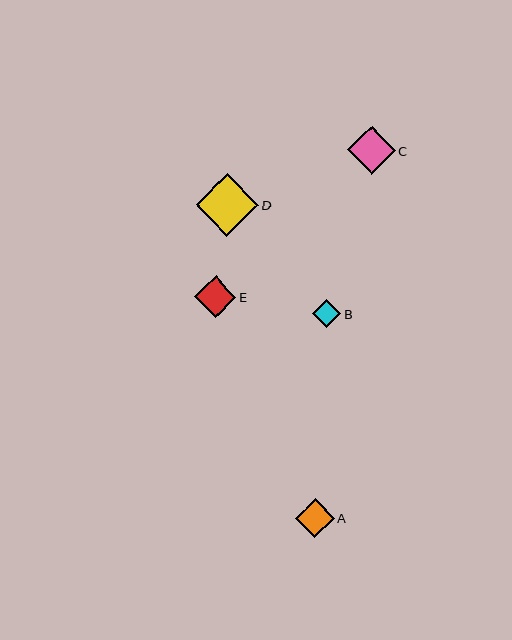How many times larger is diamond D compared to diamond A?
Diamond D is approximately 1.6 times the size of diamond A.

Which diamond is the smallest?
Diamond B is the smallest with a size of approximately 28 pixels.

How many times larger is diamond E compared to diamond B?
Diamond E is approximately 1.5 times the size of diamond B.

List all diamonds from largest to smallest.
From largest to smallest: D, C, E, A, B.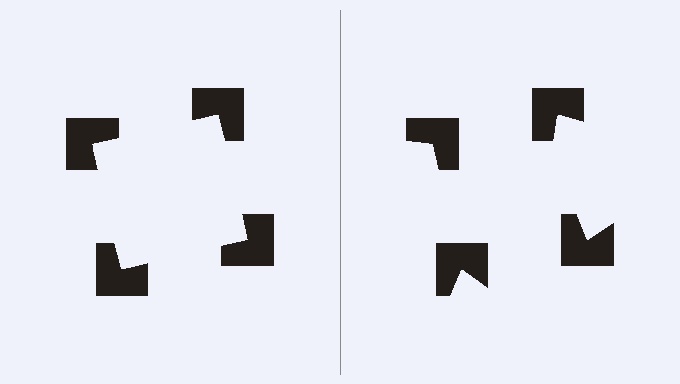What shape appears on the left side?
An illusory square.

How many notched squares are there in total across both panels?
8 — 4 on each side.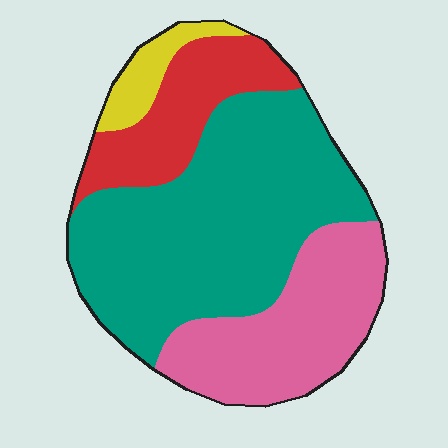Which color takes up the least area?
Yellow, at roughly 5%.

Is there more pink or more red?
Pink.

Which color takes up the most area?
Teal, at roughly 50%.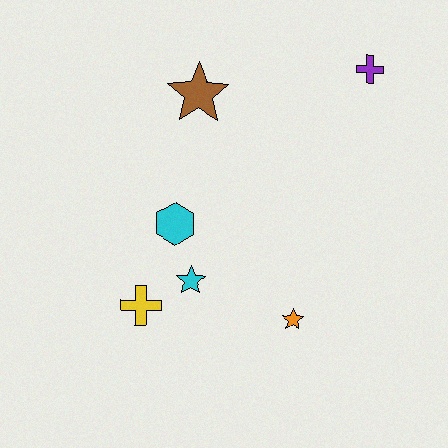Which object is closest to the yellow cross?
The cyan star is closest to the yellow cross.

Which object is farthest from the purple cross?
The yellow cross is farthest from the purple cross.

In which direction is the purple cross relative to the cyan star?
The purple cross is above the cyan star.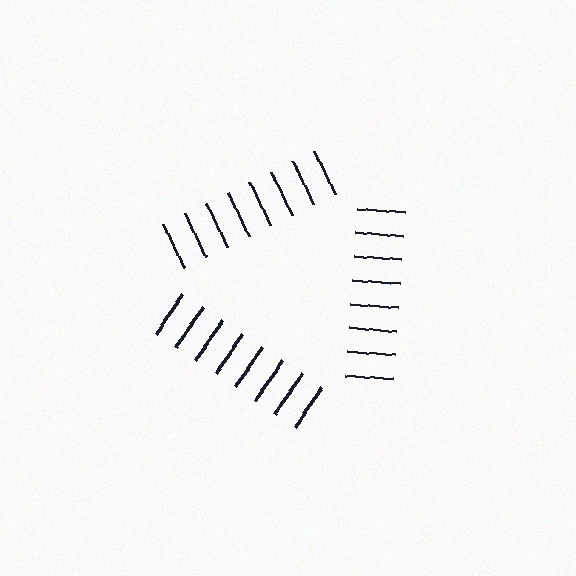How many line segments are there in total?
24 — 8 along each of the 3 edges.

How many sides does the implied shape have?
3 sides — the line-ends trace a triangle.